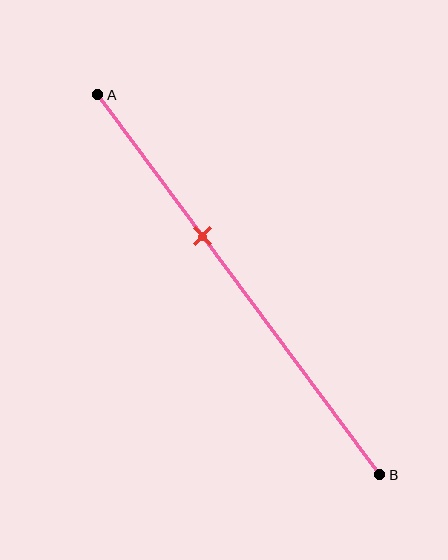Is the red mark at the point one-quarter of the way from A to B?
No, the mark is at about 35% from A, not at the 25% one-quarter point.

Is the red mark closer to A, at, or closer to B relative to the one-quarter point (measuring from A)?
The red mark is closer to point B than the one-quarter point of segment AB.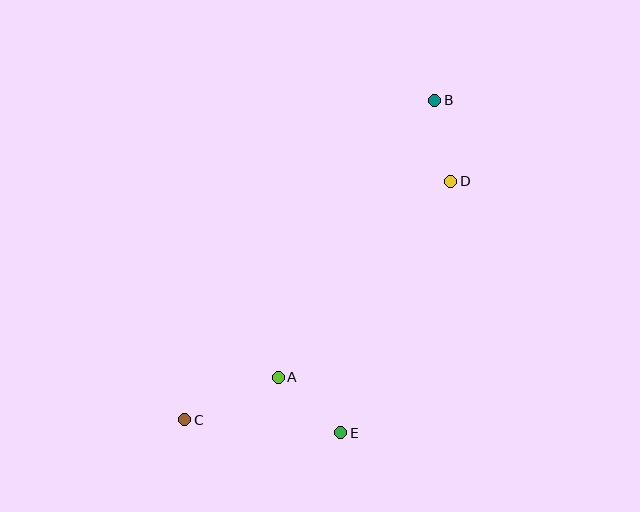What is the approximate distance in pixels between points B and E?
The distance between B and E is approximately 345 pixels.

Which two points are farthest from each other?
Points B and C are farthest from each other.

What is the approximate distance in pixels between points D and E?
The distance between D and E is approximately 274 pixels.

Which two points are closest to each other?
Points B and D are closest to each other.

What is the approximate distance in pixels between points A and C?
The distance between A and C is approximately 103 pixels.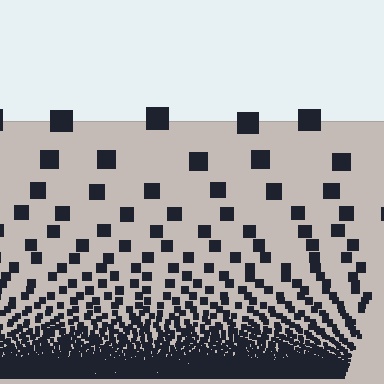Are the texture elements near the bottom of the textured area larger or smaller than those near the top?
Smaller. The gradient is inverted — elements near the bottom are smaller and denser.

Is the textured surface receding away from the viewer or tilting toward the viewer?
The surface appears to tilt toward the viewer. Texture elements get larger and sparser toward the top.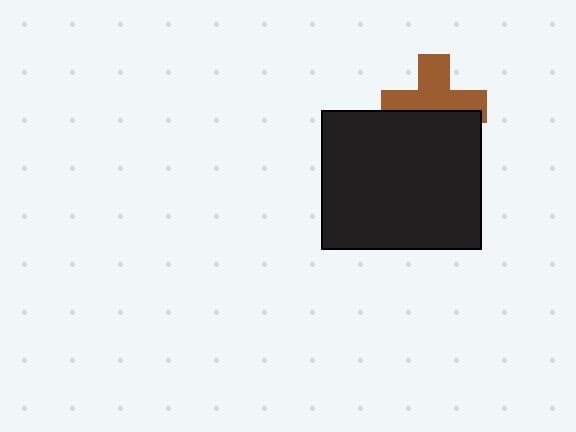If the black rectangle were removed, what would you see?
You would see the complete brown cross.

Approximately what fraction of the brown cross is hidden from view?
Roughly 43% of the brown cross is hidden behind the black rectangle.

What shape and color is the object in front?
The object in front is a black rectangle.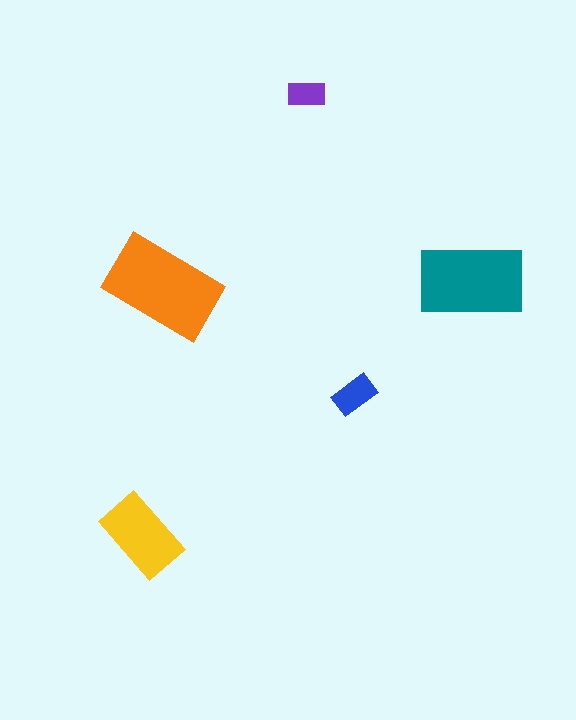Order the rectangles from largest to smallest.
the orange one, the teal one, the yellow one, the blue one, the purple one.